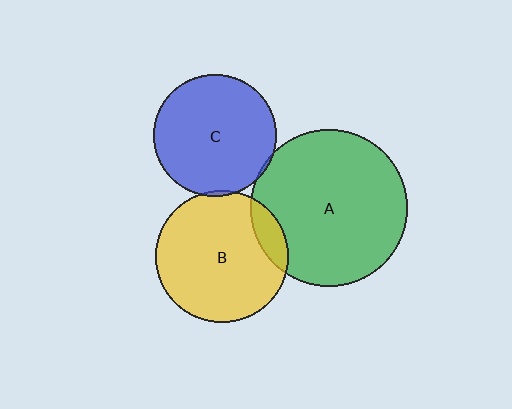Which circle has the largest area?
Circle A (green).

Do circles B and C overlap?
Yes.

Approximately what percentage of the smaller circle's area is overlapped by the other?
Approximately 5%.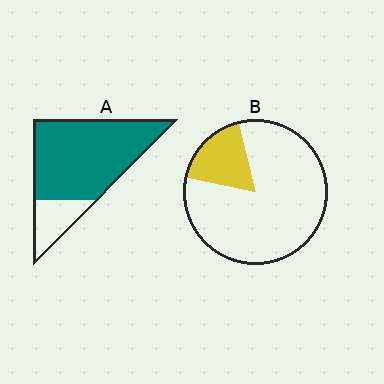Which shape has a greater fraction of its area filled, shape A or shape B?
Shape A.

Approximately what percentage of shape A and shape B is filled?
A is approximately 80% and B is approximately 20%.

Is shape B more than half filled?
No.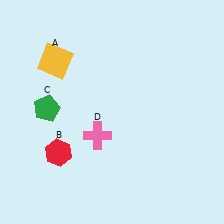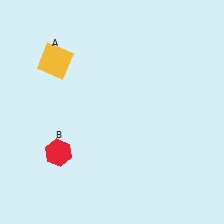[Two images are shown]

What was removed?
The pink cross (D), the green pentagon (C) were removed in Image 2.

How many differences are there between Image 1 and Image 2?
There are 2 differences between the two images.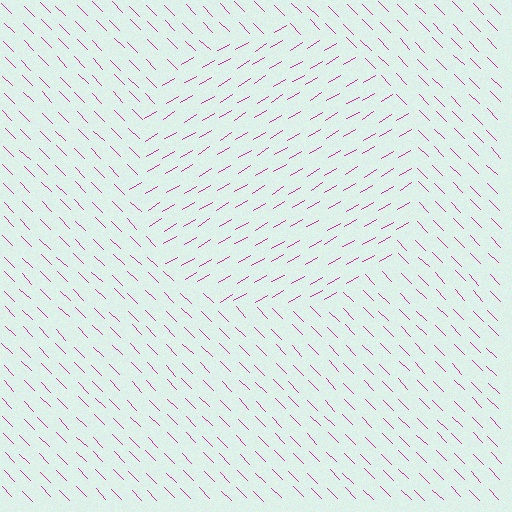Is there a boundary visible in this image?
Yes, there is a texture boundary formed by a change in line orientation.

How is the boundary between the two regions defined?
The boundary is defined purely by a change in line orientation (approximately 76 degrees difference). All lines are the same color and thickness.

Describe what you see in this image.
The image is filled with small magenta line segments. A circle region in the image has lines oriented differently from the surrounding lines, creating a visible texture boundary.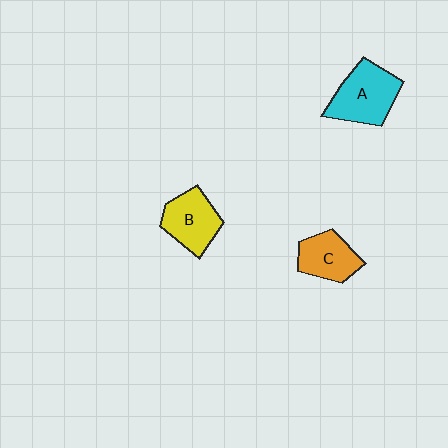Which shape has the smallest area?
Shape C (orange).